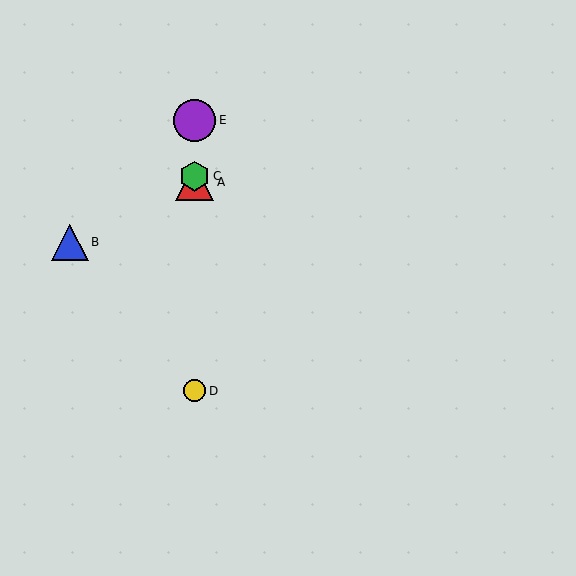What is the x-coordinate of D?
Object D is at x≈195.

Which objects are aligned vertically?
Objects A, C, D, E are aligned vertically.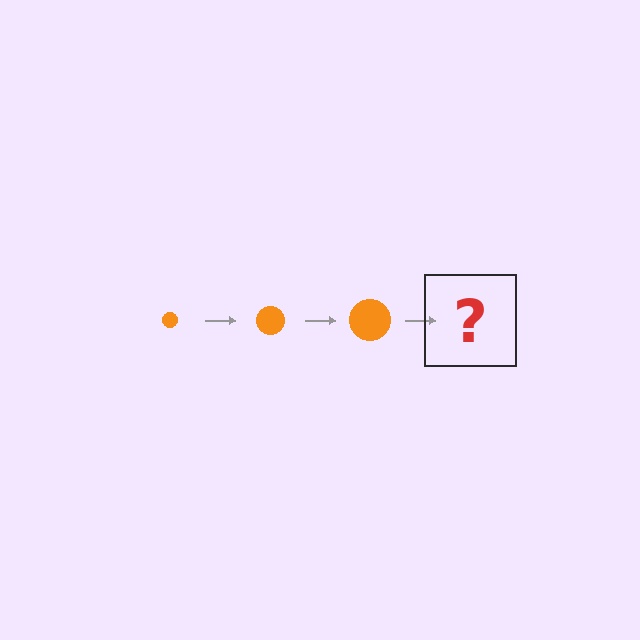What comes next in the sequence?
The next element should be an orange circle, larger than the previous one.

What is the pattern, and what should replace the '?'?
The pattern is that the circle gets progressively larger each step. The '?' should be an orange circle, larger than the previous one.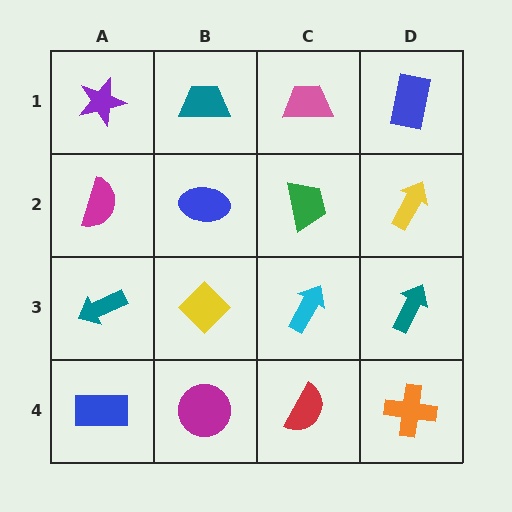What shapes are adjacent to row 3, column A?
A magenta semicircle (row 2, column A), a blue rectangle (row 4, column A), a yellow diamond (row 3, column B).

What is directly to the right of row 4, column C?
An orange cross.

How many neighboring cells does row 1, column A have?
2.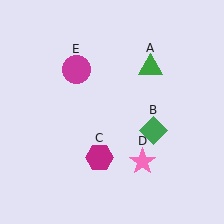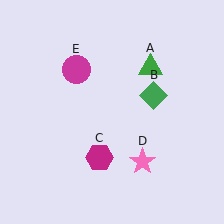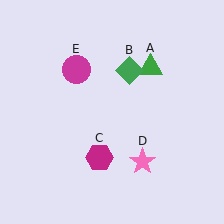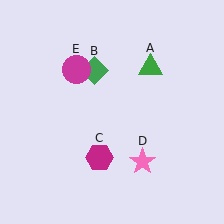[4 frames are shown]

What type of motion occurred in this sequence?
The green diamond (object B) rotated counterclockwise around the center of the scene.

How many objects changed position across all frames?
1 object changed position: green diamond (object B).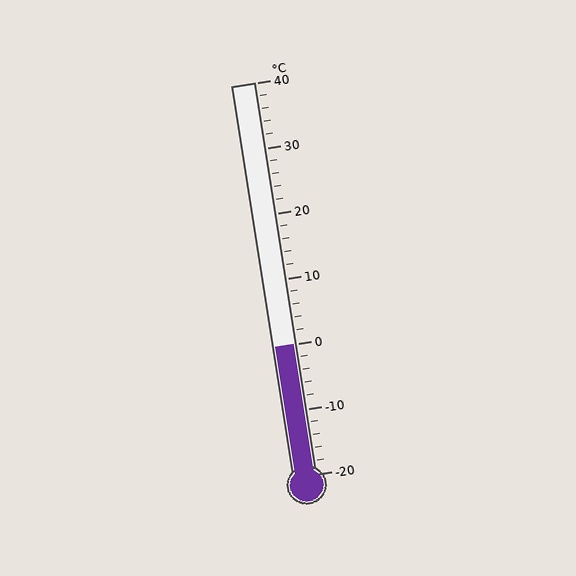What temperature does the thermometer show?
The thermometer shows approximately 0°C.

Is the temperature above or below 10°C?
The temperature is below 10°C.